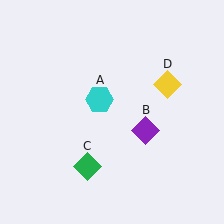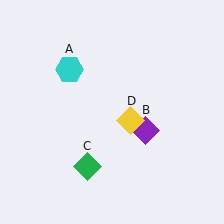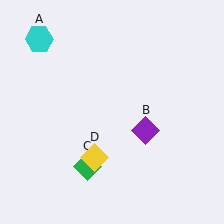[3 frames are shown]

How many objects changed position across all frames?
2 objects changed position: cyan hexagon (object A), yellow diamond (object D).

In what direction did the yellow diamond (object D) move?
The yellow diamond (object D) moved down and to the left.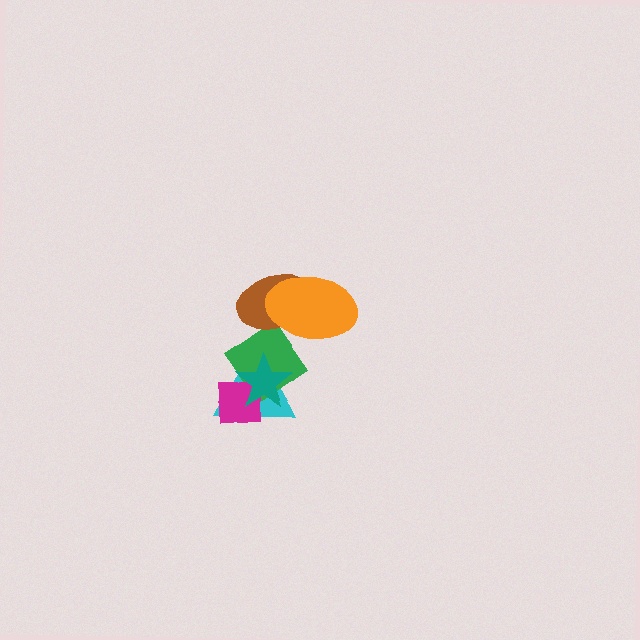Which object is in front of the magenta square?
The teal star is in front of the magenta square.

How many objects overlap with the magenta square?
3 objects overlap with the magenta square.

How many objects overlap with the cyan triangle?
3 objects overlap with the cyan triangle.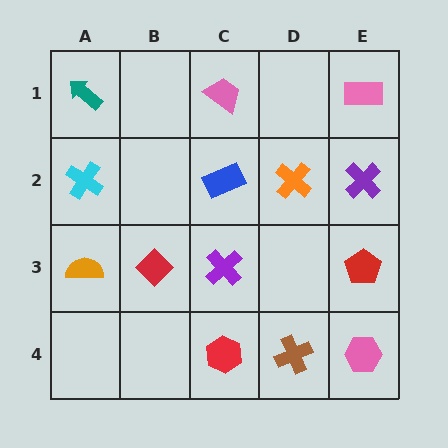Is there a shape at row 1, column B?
No, that cell is empty.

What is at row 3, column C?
A purple cross.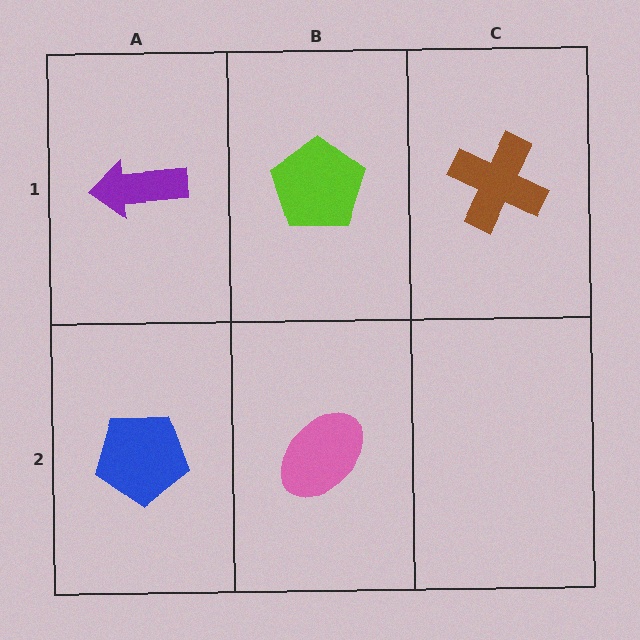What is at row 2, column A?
A blue pentagon.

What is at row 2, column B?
A pink ellipse.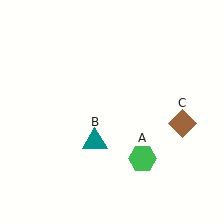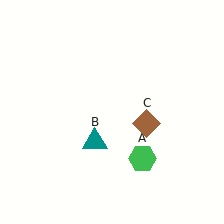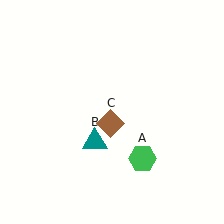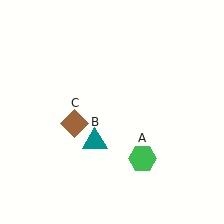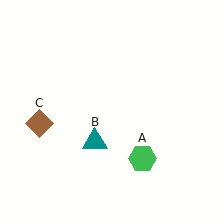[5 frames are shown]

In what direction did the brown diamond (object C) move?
The brown diamond (object C) moved left.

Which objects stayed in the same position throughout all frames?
Green hexagon (object A) and teal triangle (object B) remained stationary.